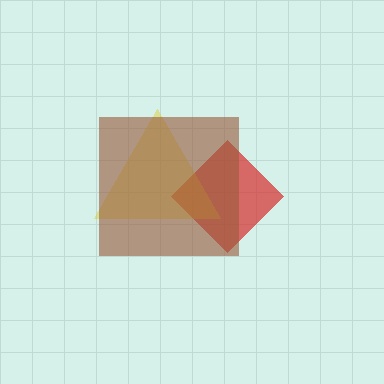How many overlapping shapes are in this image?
There are 3 overlapping shapes in the image.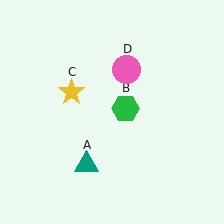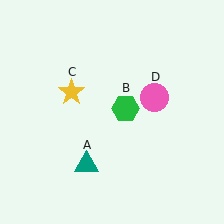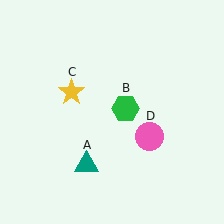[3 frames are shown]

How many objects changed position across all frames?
1 object changed position: pink circle (object D).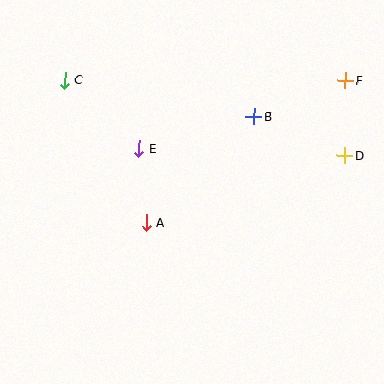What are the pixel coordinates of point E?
Point E is at (139, 149).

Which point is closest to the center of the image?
Point A at (146, 222) is closest to the center.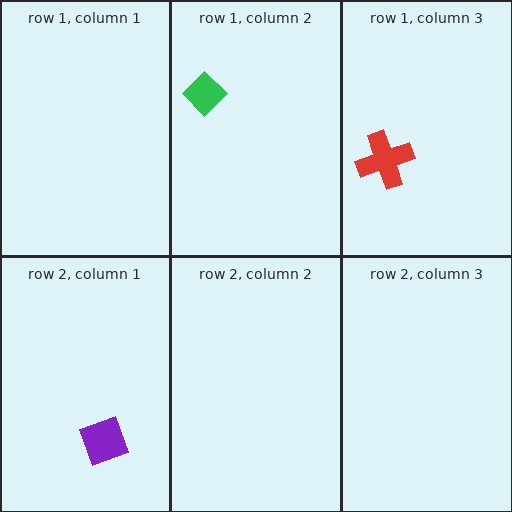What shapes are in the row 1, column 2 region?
The green diamond.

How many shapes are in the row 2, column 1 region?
1.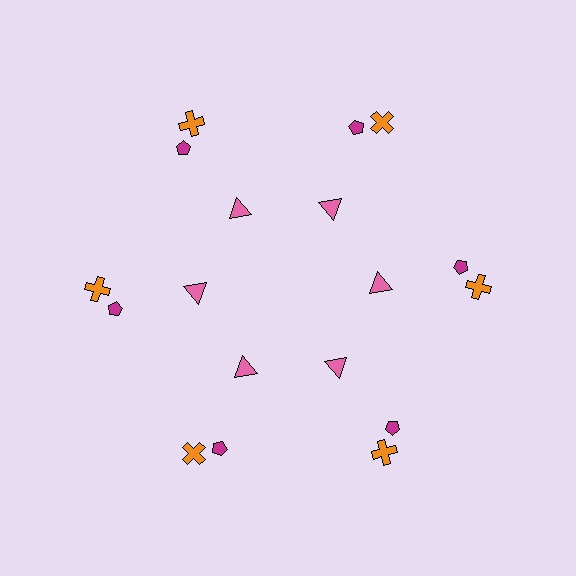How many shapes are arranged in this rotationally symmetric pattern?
There are 18 shapes, arranged in 6 groups of 3.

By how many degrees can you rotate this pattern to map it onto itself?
The pattern maps onto itself every 60 degrees of rotation.